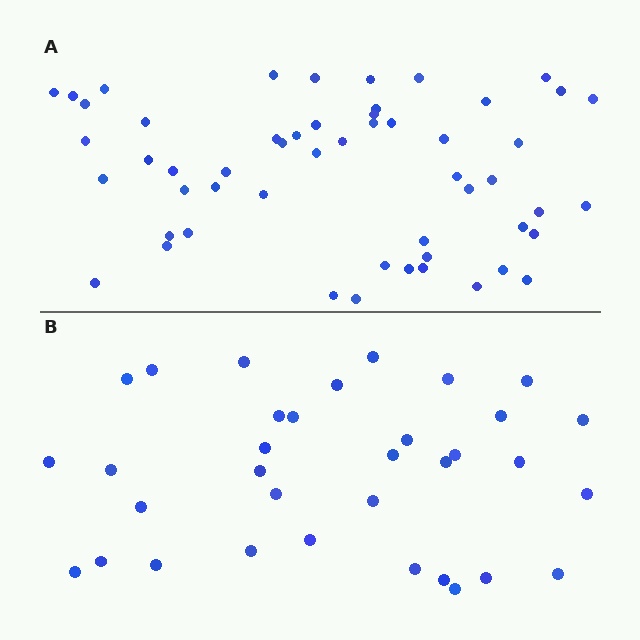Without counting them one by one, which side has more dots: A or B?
Region A (the top region) has more dots.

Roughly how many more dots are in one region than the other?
Region A has approximately 20 more dots than region B.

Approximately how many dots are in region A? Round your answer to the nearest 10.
About 50 dots. (The exact count is 54, which rounds to 50.)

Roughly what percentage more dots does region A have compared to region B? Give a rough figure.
About 60% more.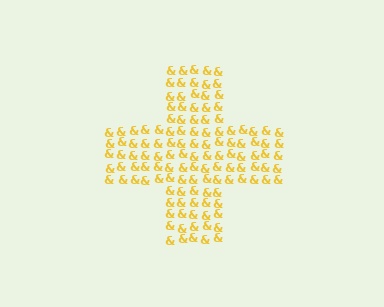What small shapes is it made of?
It is made of small ampersands.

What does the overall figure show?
The overall figure shows a cross.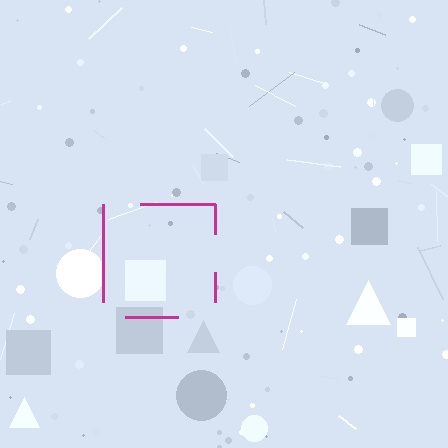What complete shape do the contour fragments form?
The contour fragments form a square.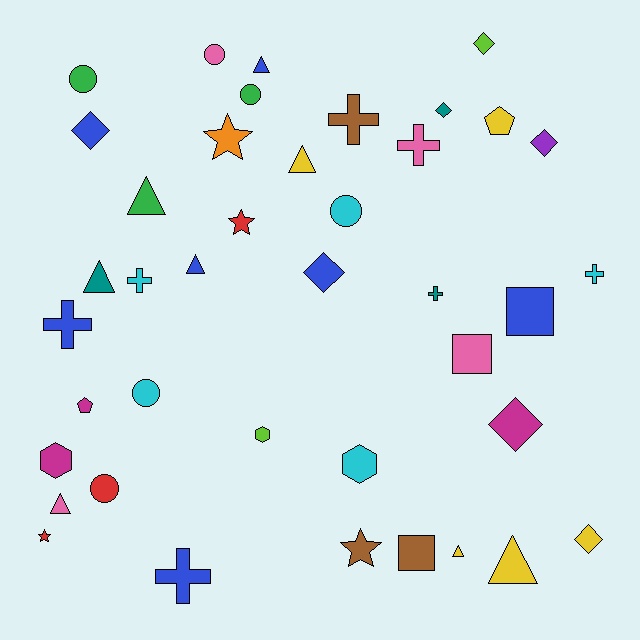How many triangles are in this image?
There are 8 triangles.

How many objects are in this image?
There are 40 objects.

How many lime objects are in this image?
There are 2 lime objects.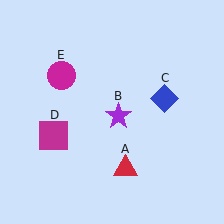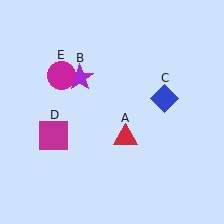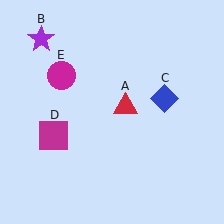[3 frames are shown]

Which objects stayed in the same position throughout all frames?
Blue diamond (object C) and magenta square (object D) and magenta circle (object E) remained stationary.